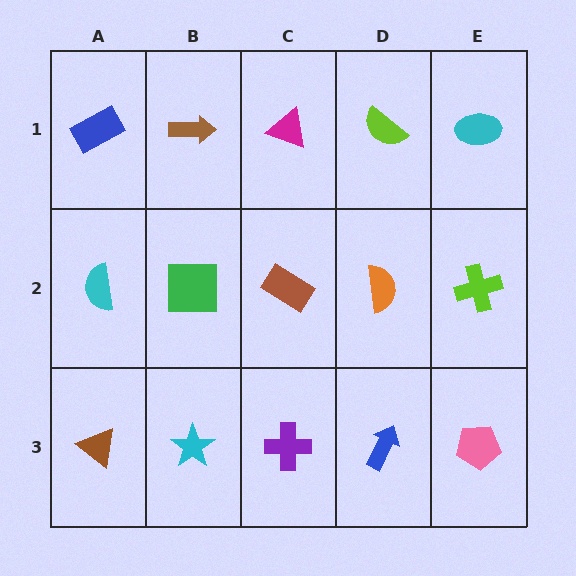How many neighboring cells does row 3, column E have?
2.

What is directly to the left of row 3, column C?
A cyan star.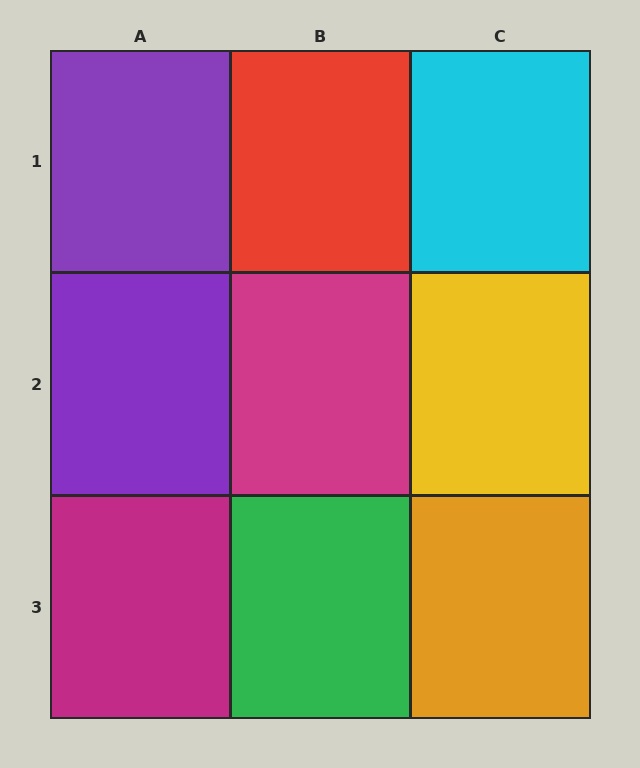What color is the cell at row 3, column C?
Orange.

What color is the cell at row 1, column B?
Red.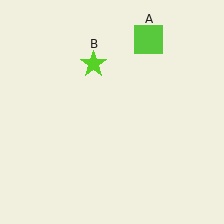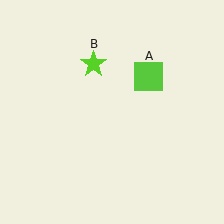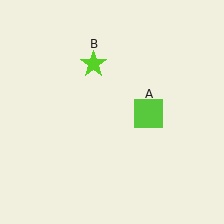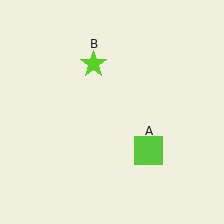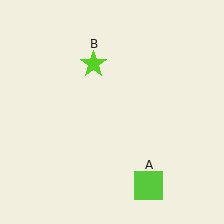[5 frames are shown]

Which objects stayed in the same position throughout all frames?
Lime star (object B) remained stationary.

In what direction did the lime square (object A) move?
The lime square (object A) moved down.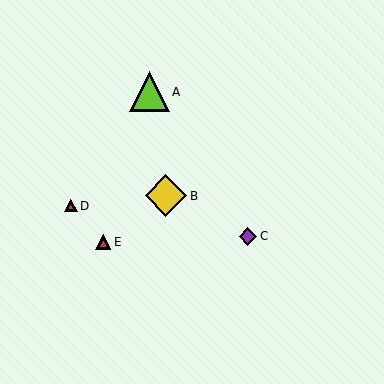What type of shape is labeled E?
Shape E is a red triangle.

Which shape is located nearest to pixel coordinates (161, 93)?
The lime triangle (labeled A) at (149, 92) is nearest to that location.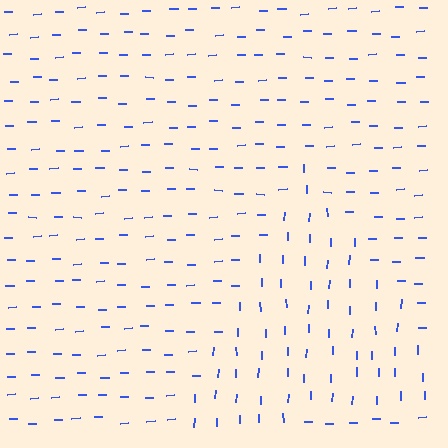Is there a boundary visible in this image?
Yes, there is a texture boundary formed by a change in line orientation.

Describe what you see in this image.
The image is filled with small blue line segments. A triangle region in the image has lines oriented differently from the surrounding lines, creating a visible texture boundary.